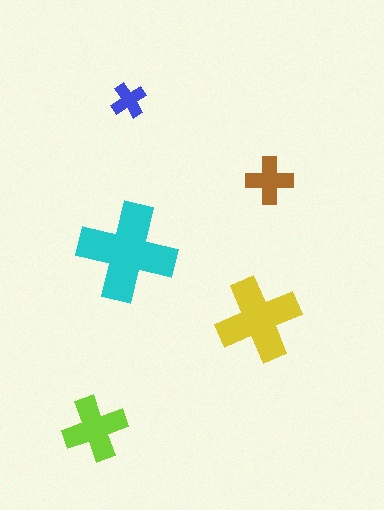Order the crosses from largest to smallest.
the cyan one, the yellow one, the lime one, the brown one, the blue one.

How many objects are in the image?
There are 5 objects in the image.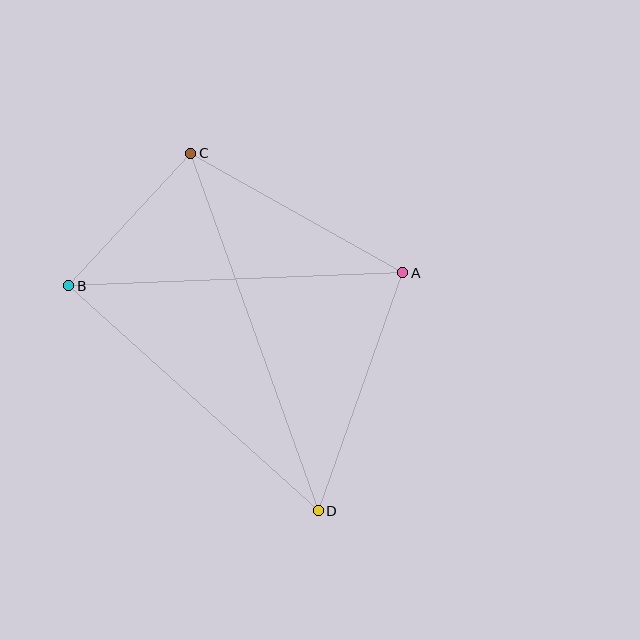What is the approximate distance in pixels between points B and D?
The distance between B and D is approximately 336 pixels.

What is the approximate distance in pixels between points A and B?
The distance between A and B is approximately 335 pixels.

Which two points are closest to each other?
Points B and C are closest to each other.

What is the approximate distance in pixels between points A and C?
The distance between A and C is approximately 244 pixels.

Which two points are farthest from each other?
Points C and D are farthest from each other.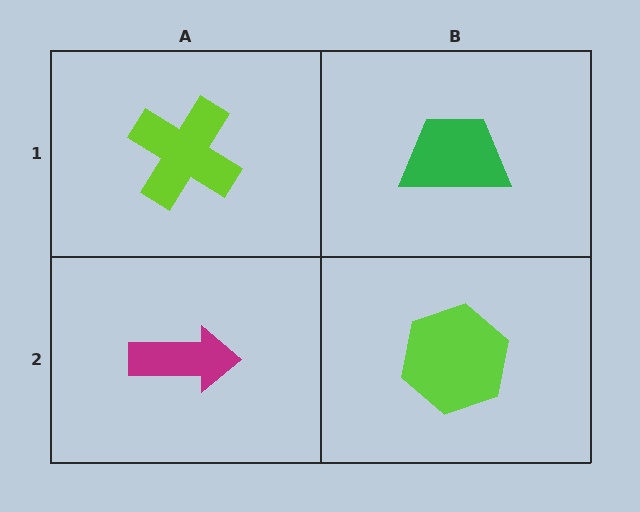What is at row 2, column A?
A magenta arrow.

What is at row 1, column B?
A green trapezoid.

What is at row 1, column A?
A lime cross.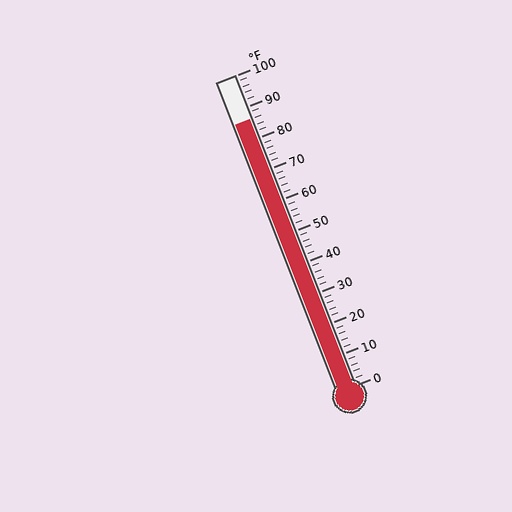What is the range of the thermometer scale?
The thermometer scale ranges from 0°F to 100°F.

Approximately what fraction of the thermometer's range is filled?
The thermometer is filled to approximately 85% of its range.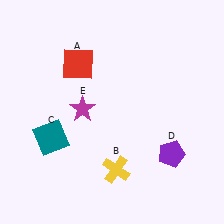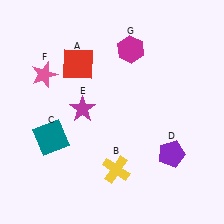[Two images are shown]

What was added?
A pink star (F), a magenta hexagon (G) were added in Image 2.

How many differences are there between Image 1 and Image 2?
There are 2 differences between the two images.